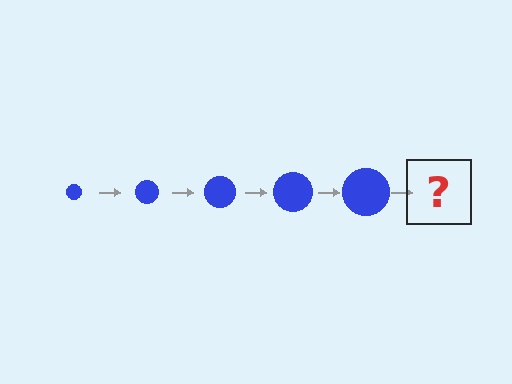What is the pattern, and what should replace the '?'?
The pattern is that the circle gets progressively larger each step. The '?' should be a blue circle, larger than the previous one.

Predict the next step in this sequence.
The next step is a blue circle, larger than the previous one.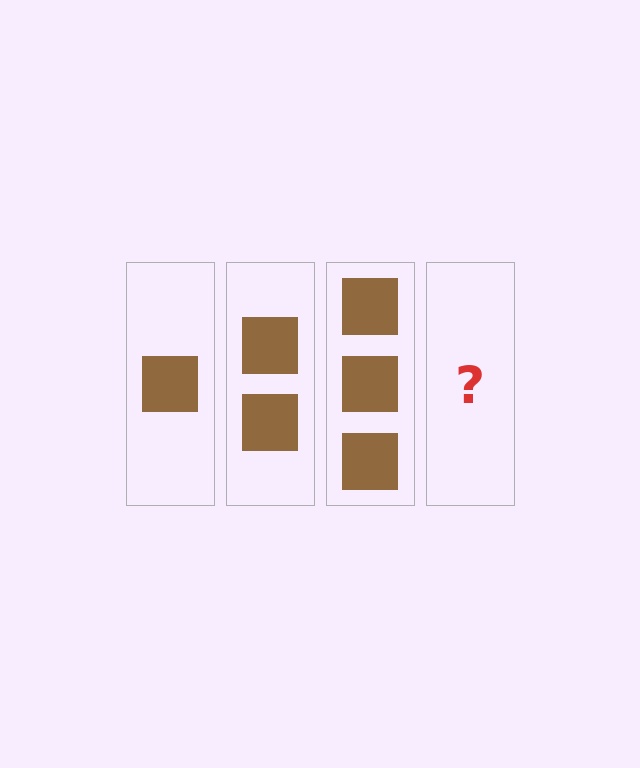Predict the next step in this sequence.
The next step is 4 squares.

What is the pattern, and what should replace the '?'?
The pattern is that each step adds one more square. The '?' should be 4 squares.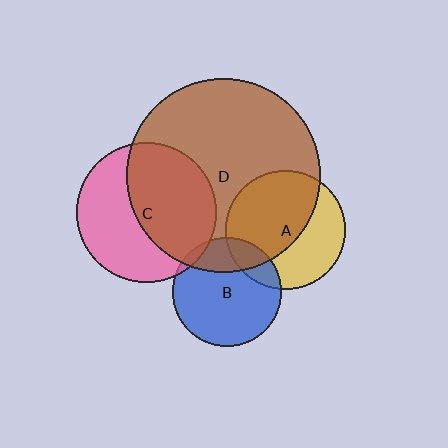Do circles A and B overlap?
Yes.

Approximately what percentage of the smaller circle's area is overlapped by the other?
Approximately 15%.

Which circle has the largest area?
Circle D (brown).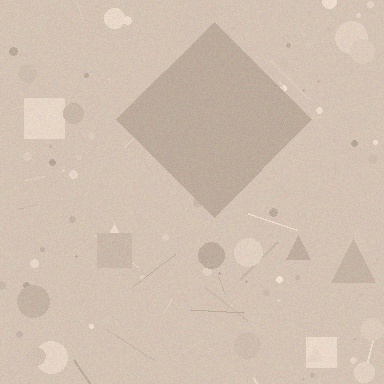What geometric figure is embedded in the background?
A diamond is embedded in the background.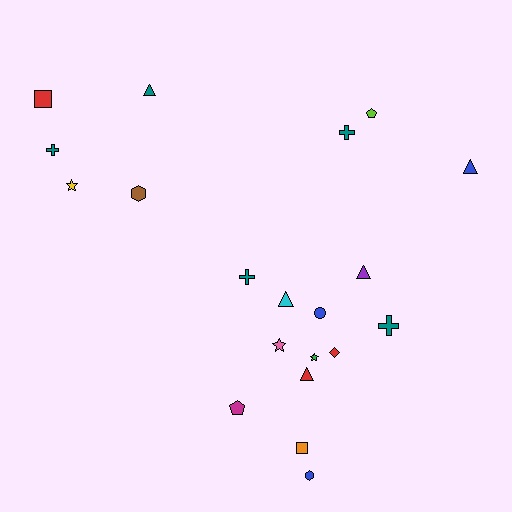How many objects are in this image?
There are 20 objects.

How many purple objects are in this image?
There is 1 purple object.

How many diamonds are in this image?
There is 1 diamond.